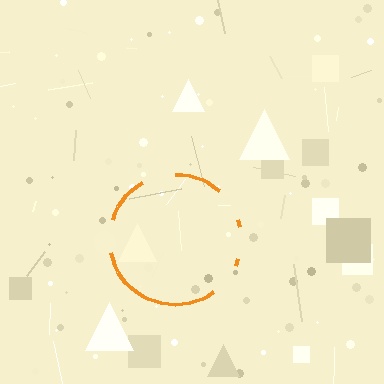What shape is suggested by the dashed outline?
The dashed outline suggests a circle.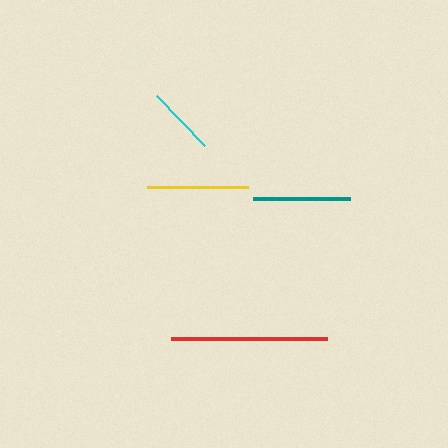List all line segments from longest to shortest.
From longest to shortest: red, yellow, teal, cyan.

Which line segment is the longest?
The red line is the longest at approximately 156 pixels.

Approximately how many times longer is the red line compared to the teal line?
The red line is approximately 1.6 times the length of the teal line.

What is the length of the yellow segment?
The yellow segment is approximately 101 pixels long.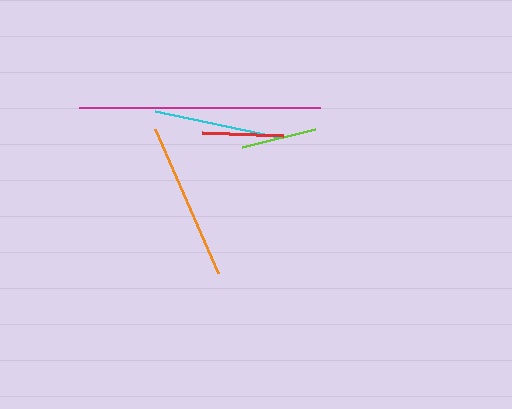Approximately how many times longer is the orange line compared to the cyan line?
The orange line is approximately 1.2 times the length of the cyan line.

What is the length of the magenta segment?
The magenta segment is approximately 241 pixels long.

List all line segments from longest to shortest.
From longest to shortest: magenta, orange, cyan, red, lime.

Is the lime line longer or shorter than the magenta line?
The magenta line is longer than the lime line.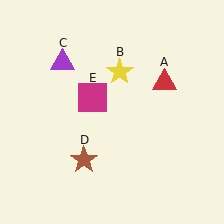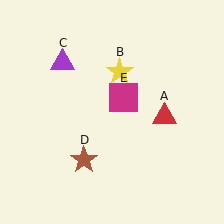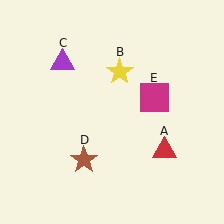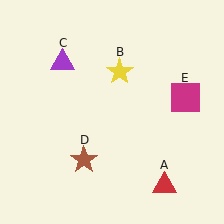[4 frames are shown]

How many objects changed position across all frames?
2 objects changed position: red triangle (object A), magenta square (object E).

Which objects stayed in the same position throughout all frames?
Yellow star (object B) and purple triangle (object C) and brown star (object D) remained stationary.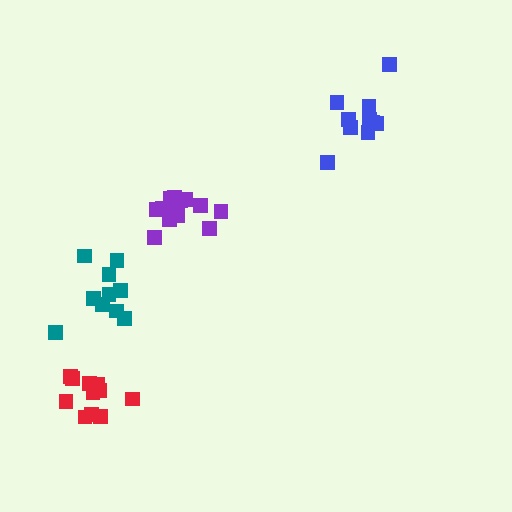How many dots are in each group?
Group 1: 15 dots, Group 2: 12 dots, Group 3: 10 dots, Group 4: 10 dots (47 total).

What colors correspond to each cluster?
The clusters are colored: purple, red, teal, blue.